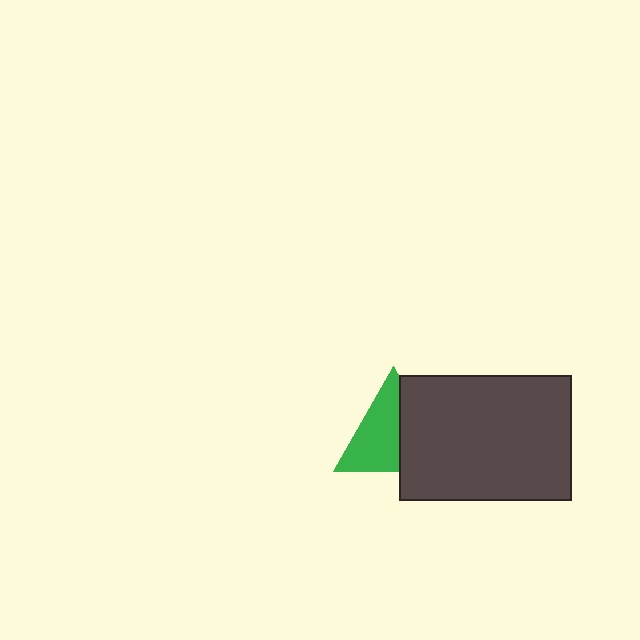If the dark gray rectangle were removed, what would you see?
You would see the complete green triangle.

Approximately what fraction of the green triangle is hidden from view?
Roughly 41% of the green triangle is hidden behind the dark gray rectangle.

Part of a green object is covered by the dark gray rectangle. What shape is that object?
It is a triangle.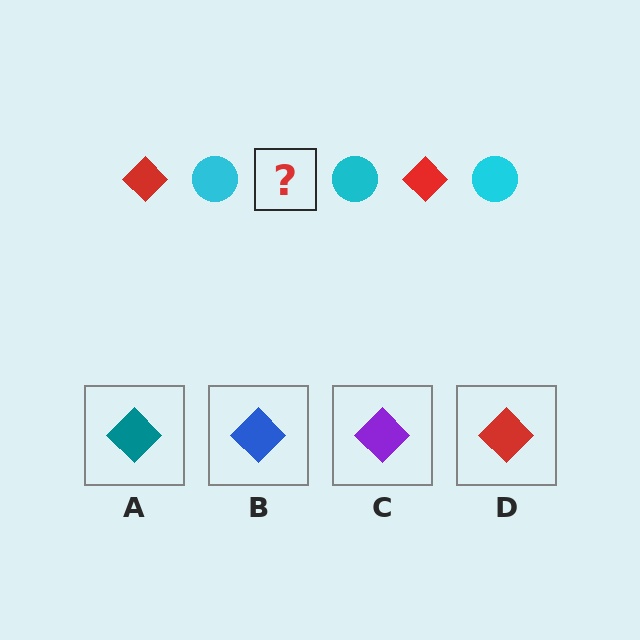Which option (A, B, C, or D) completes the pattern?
D.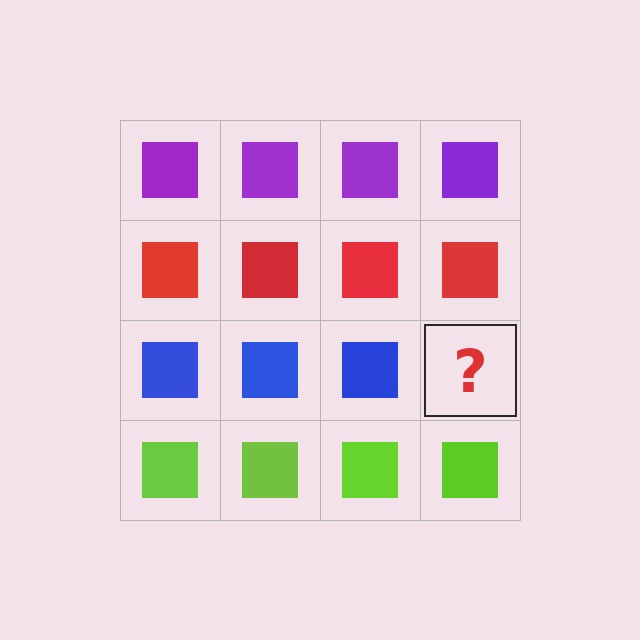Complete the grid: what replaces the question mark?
The question mark should be replaced with a blue square.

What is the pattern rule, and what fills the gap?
The rule is that each row has a consistent color. The gap should be filled with a blue square.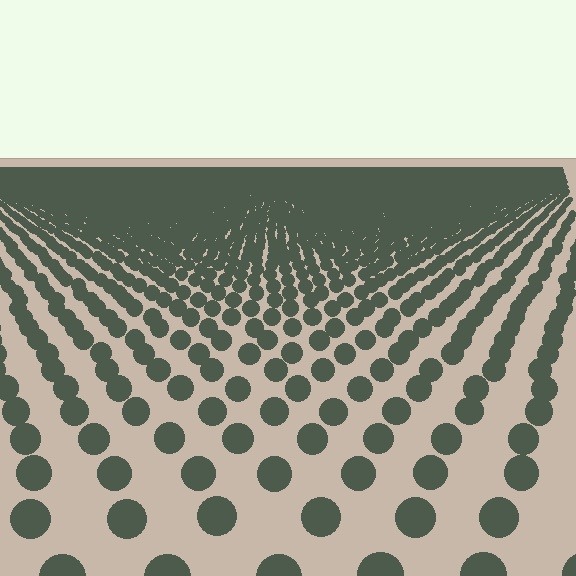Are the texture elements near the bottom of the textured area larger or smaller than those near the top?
Larger. Near the bottom, elements are closer to the viewer and appear at a bigger on-screen size.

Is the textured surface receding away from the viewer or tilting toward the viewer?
The surface is receding away from the viewer. Texture elements get smaller and denser toward the top.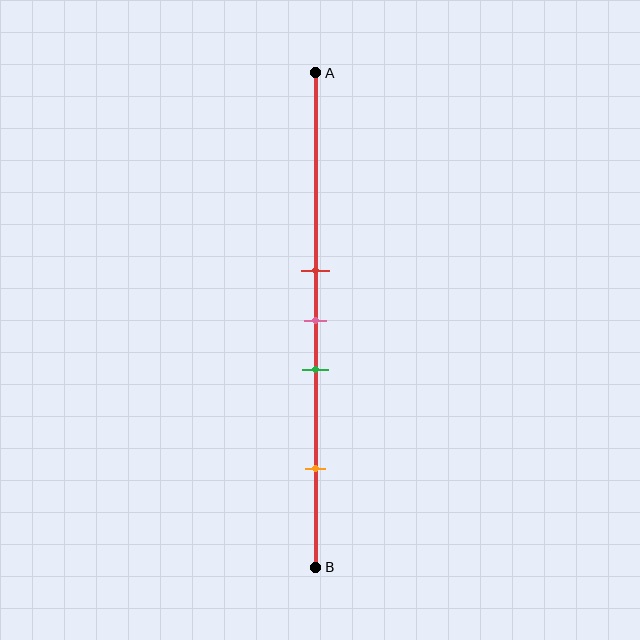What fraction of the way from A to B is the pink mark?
The pink mark is approximately 50% (0.5) of the way from A to B.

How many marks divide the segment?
There are 4 marks dividing the segment.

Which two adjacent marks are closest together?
The red and pink marks are the closest adjacent pair.